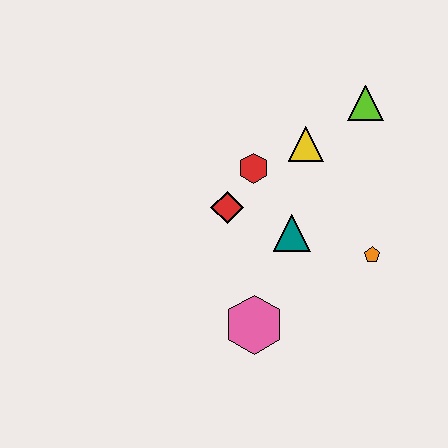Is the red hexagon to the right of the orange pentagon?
No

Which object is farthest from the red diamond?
The lime triangle is farthest from the red diamond.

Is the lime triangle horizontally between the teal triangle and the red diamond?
No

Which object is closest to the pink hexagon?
The teal triangle is closest to the pink hexagon.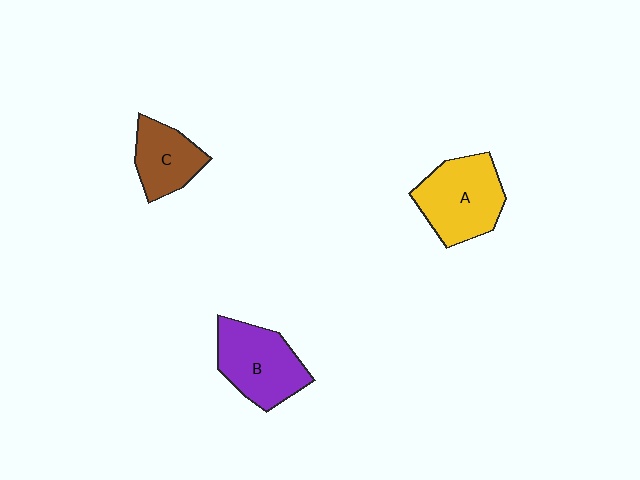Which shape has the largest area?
Shape A (yellow).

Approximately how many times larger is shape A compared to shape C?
Approximately 1.5 times.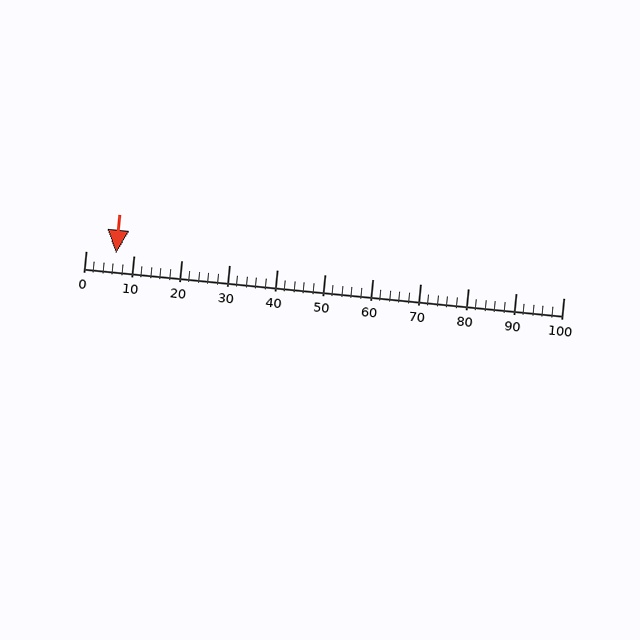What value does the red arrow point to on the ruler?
The red arrow points to approximately 6.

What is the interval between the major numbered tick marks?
The major tick marks are spaced 10 units apart.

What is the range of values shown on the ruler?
The ruler shows values from 0 to 100.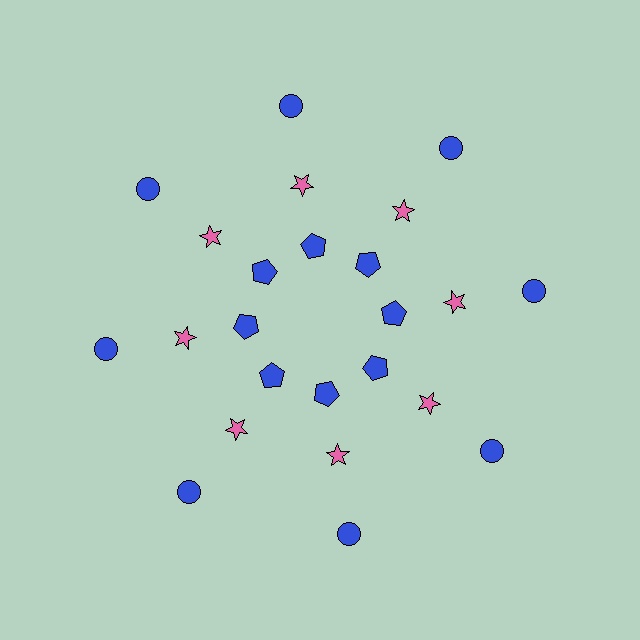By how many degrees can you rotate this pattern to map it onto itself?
The pattern maps onto itself every 45 degrees of rotation.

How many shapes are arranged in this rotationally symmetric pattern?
There are 24 shapes, arranged in 8 groups of 3.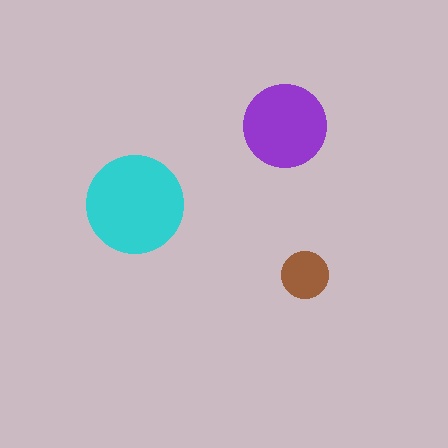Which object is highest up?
The purple circle is topmost.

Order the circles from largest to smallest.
the cyan one, the purple one, the brown one.